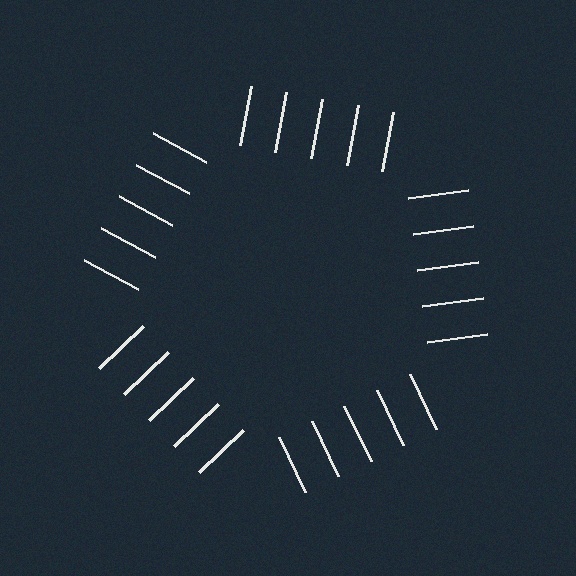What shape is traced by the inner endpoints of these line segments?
An illusory pentagon — the line segments terminate on its edges but no continuous stroke is drawn.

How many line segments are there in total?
25 — 5 along each of the 5 edges.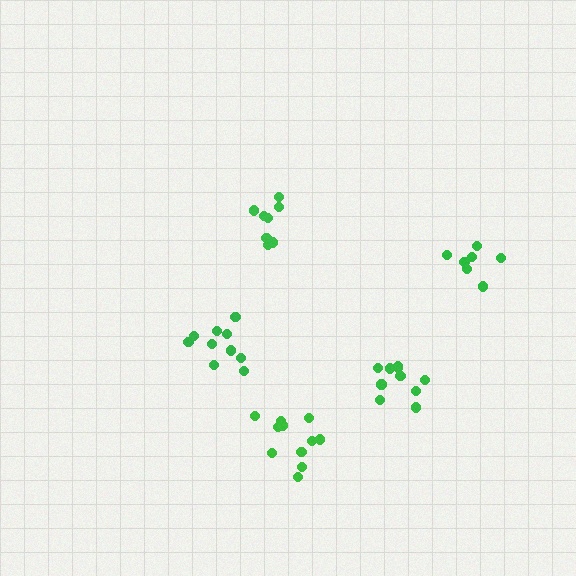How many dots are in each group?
Group 1: 8 dots, Group 2: 10 dots, Group 3: 7 dots, Group 4: 10 dots, Group 5: 11 dots (46 total).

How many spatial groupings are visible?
There are 5 spatial groupings.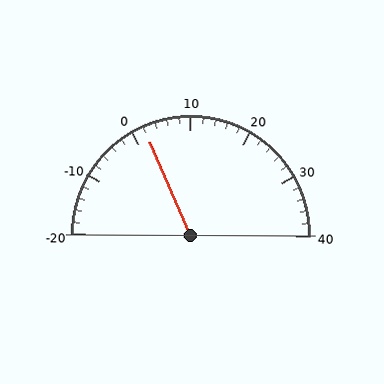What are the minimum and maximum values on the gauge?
The gauge ranges from -20 to 40.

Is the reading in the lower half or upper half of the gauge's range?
The reading is in the lower half of the range (-20 to 40).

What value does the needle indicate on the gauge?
The needle indicates approximately 2.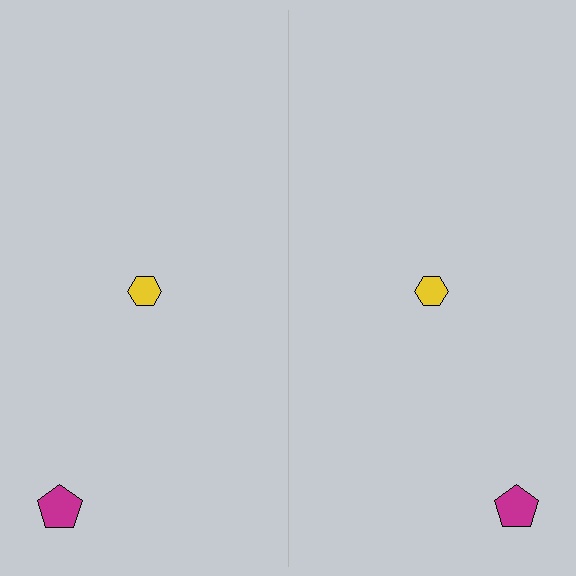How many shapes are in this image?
There are 4 shapes in this image.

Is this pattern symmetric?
Yes, this pattern has bilateral (reflection) symmetry.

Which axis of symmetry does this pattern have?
The pattern has a vertical axis of symmetry running through the center of the image.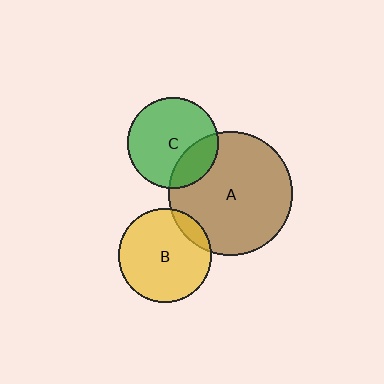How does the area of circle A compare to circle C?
Approximately 1.9 times.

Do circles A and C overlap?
Yes.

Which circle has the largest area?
Circle A (brown).